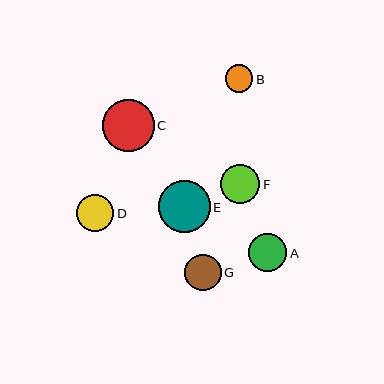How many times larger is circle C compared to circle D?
Circle C is approximately 1.4 times the size of circle D.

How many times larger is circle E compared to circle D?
Circle E is approximately 1.4 times the size of circle D.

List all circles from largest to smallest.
From largest to smallest: E, C, F, A, D, G, B.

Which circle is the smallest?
Circle B is the smallest with a size of approximately 27 pixels.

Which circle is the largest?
Circle E is the largest with a size of approximately 52 pixels.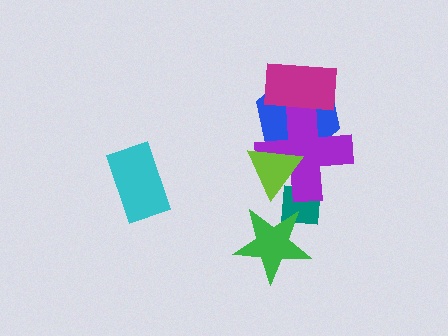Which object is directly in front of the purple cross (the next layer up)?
The magenta rectangle is directly in front of the purple cross.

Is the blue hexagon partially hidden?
Yes, it is partially covered by another shape.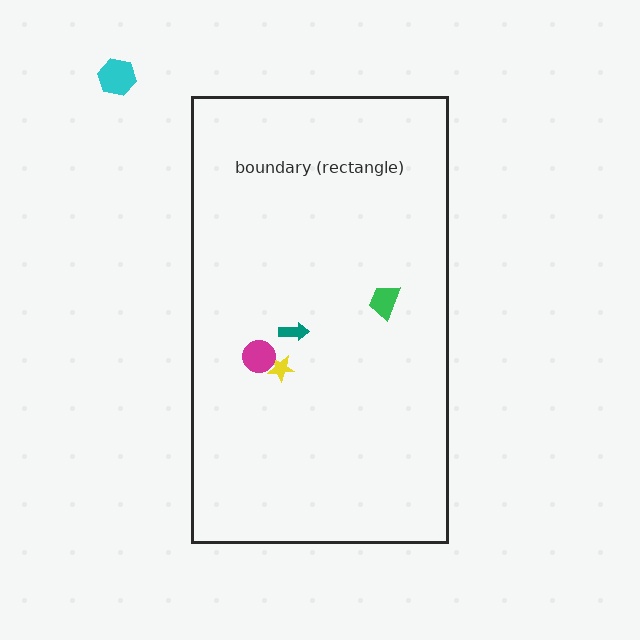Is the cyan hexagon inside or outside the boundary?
Outside.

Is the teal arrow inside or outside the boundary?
Inside.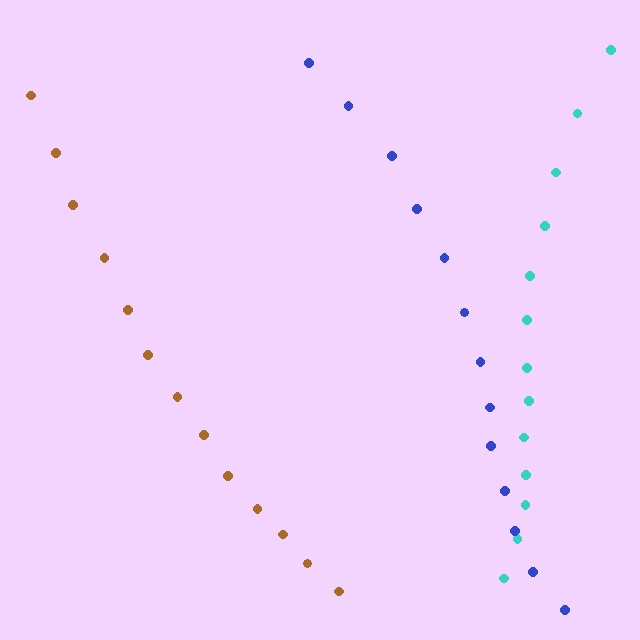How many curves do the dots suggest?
There are 3 distinct paths.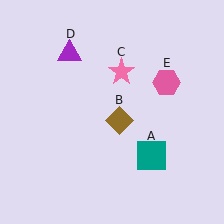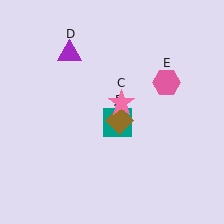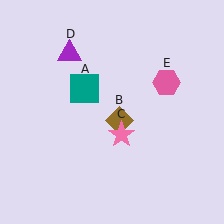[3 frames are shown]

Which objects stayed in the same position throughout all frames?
Brown diamond (object B) and purple triangle (object D) and pink hexagon (object E) remained stationary.